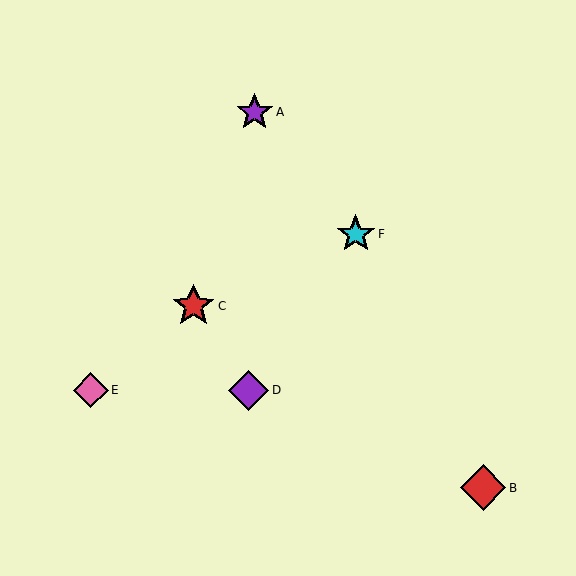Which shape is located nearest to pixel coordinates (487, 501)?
The red diamond (labeled B) at (483, 488) is nearest to that location.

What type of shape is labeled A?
Shape A is a purple star.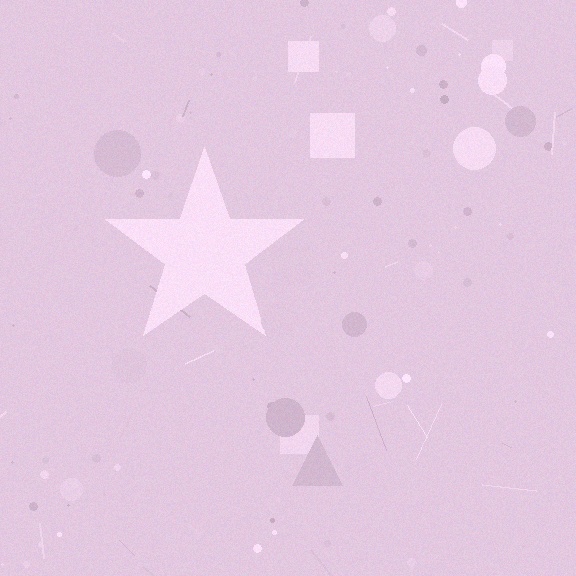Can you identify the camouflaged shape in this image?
The camouflaged shape is a star.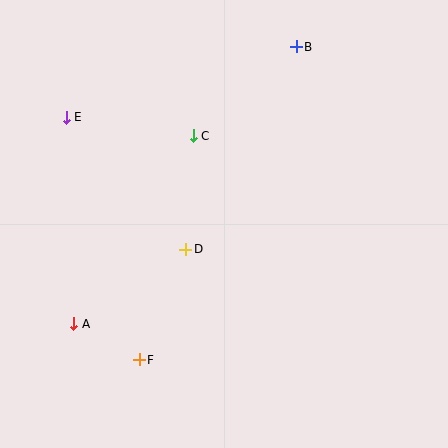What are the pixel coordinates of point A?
Point A is at (74, 324).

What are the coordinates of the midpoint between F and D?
The midpoint between F and D is at (163, 305).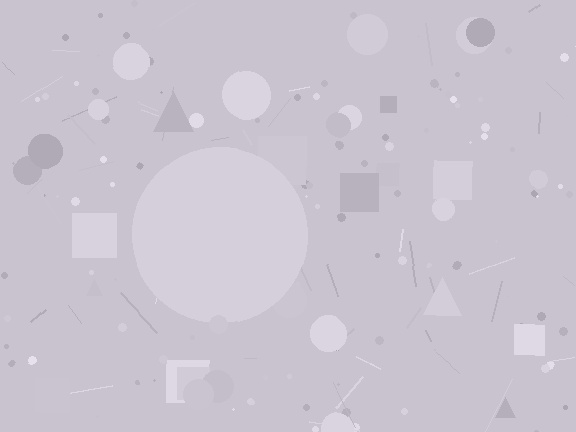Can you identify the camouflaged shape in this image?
The camouflaged shape is a circle.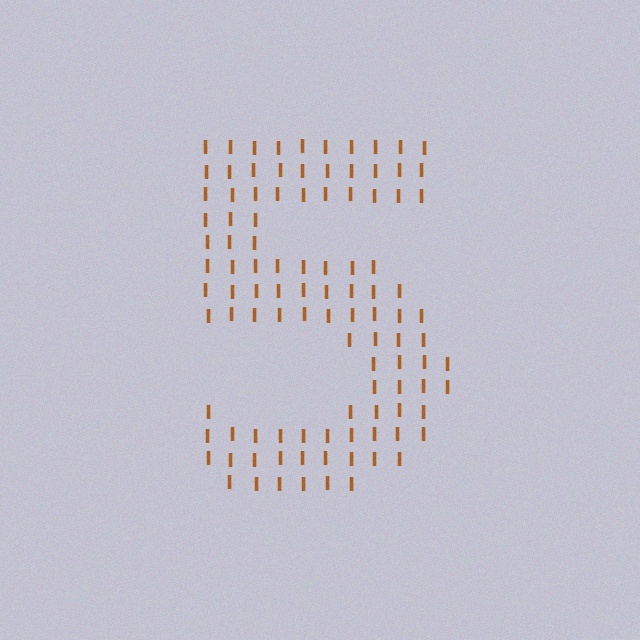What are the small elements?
The small elements are letter I's.